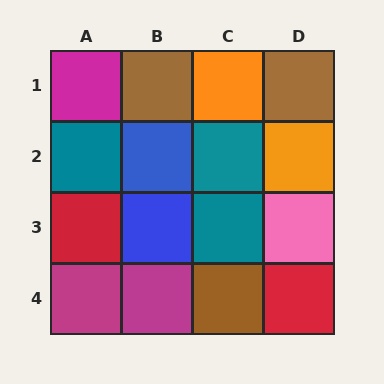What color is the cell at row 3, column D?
Pink.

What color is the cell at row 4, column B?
Magenta.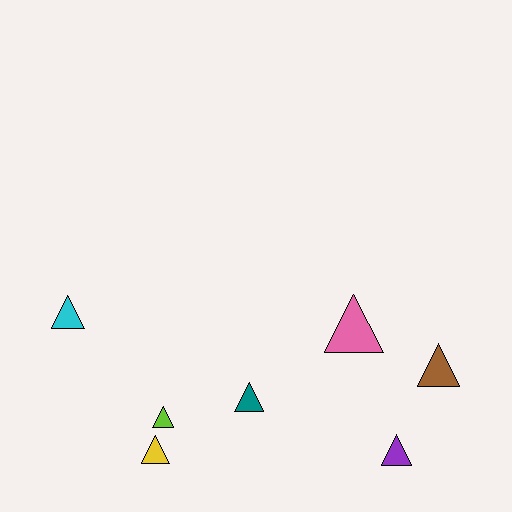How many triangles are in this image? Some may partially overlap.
There are 7 triangles.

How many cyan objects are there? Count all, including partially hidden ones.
There is 1 cyan object.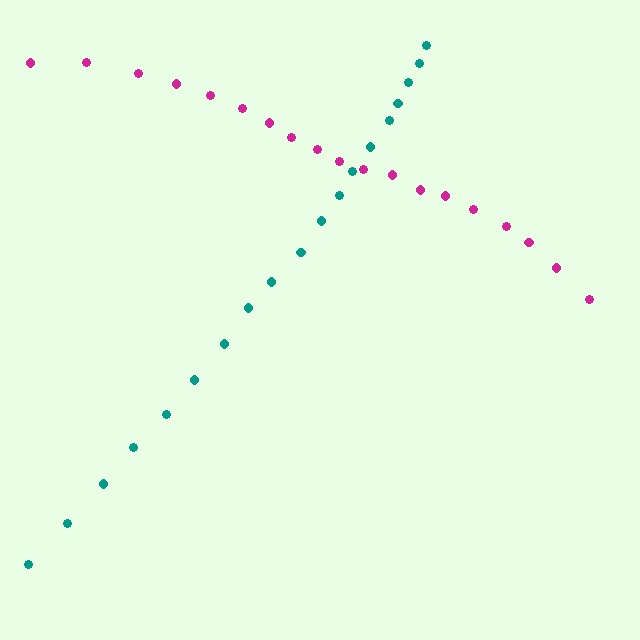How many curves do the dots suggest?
There are 2 distinct paths.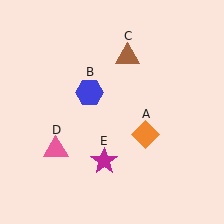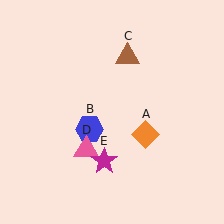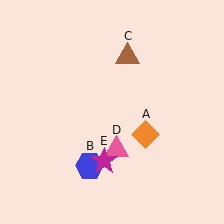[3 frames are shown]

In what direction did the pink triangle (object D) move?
The pink triangle (object D) moved right.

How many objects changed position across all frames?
2 objects changed position: blue hexagon (object B), pink triangle (object D).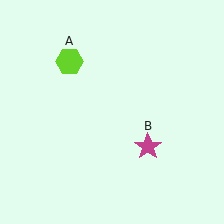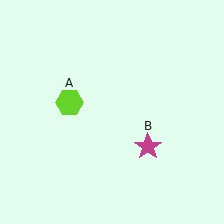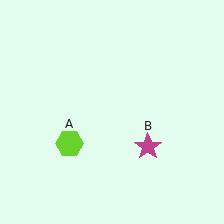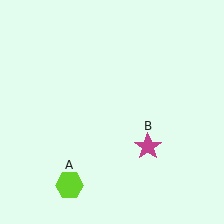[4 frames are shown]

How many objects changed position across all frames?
1 object changed position: lime hexagon (object A).